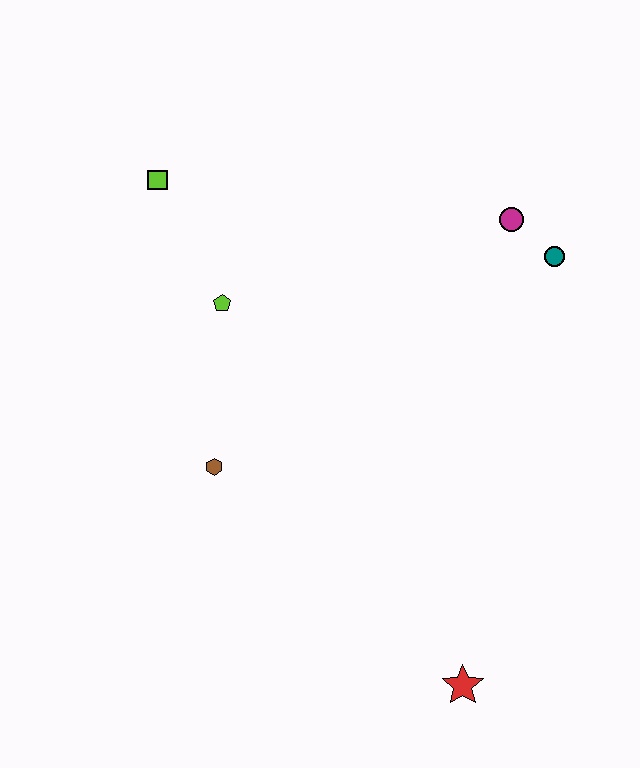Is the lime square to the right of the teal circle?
No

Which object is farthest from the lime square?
The red star is farthest from the lime square.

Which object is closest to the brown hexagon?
The lime pentagon is closest to the brown hexagon.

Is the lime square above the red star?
Yes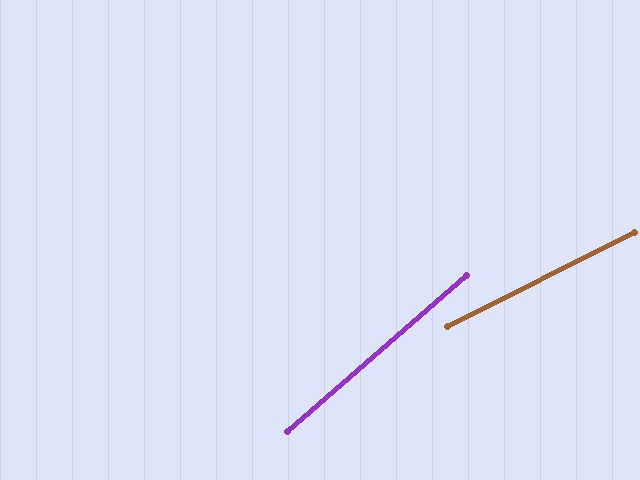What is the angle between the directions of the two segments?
Approximately 15 degrees.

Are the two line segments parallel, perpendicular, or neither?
Neither parallel nor perpendicular — they differ by about 15°.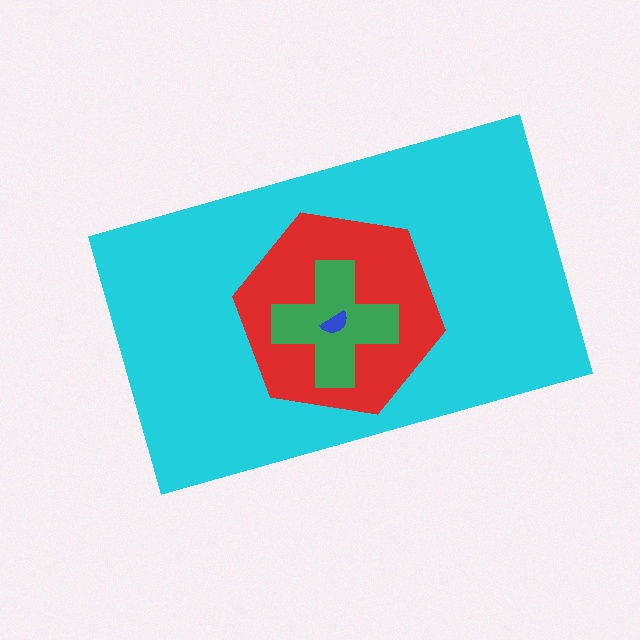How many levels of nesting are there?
4.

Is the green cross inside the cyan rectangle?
Yes.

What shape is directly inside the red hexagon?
The green cross.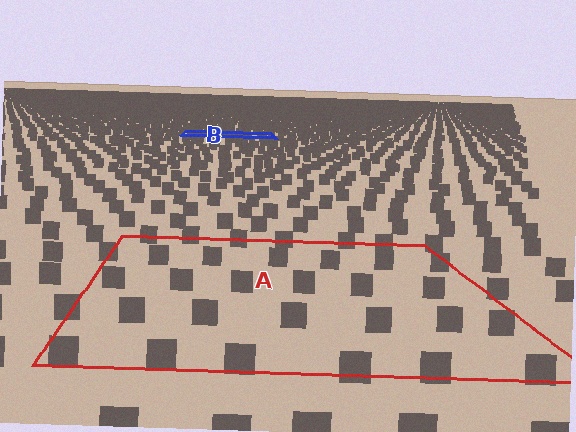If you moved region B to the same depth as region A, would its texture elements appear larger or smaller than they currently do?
They would appear larger. At a closer depth, the same texture elements are projected at a bigger on-screen size.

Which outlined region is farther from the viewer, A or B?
Region B is farther from the viewer — the texture elements inside it appear smaller and more densely packed.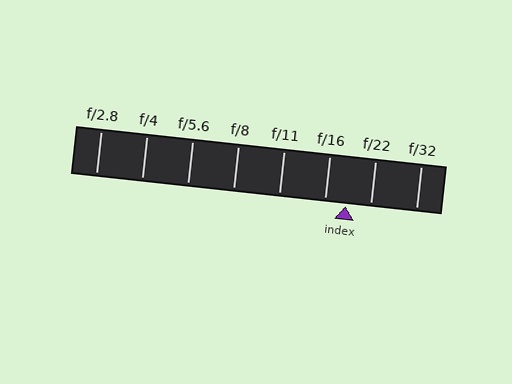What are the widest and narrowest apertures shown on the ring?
The widest aperture shown is f/2.8 and the narrowest is f/32.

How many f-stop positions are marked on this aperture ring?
There are 8 f-stop positions marked.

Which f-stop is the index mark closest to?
The index mark is closest to f/16.